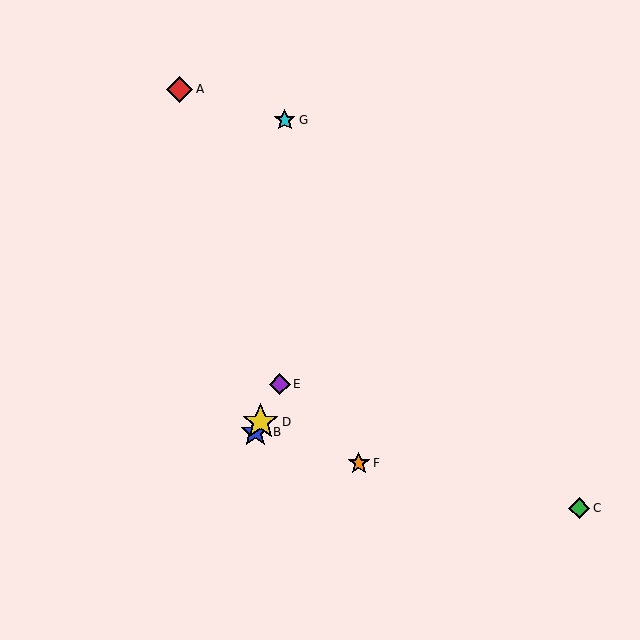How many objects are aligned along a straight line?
3 objects (B, D, E) are aligned along a straight line.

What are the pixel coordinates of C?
Object C is at (579, 508).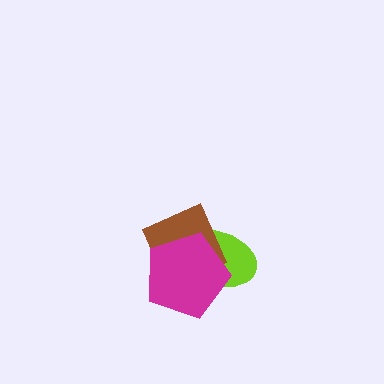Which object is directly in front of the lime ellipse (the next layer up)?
The brown diamond is directly in front of the lime ellipse.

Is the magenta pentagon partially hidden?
No, no other shape covers it.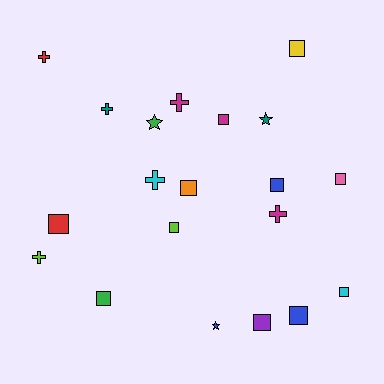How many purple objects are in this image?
There is 1 purple object.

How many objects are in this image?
There are 20 objects.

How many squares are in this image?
There are 11 squares.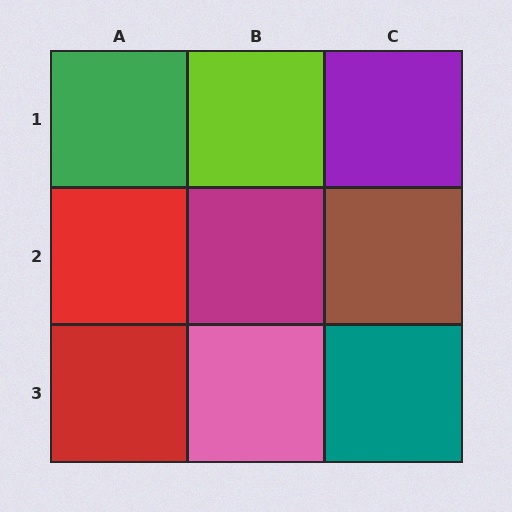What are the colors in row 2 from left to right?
Red, magenta, brown.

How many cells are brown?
1 cell is brown.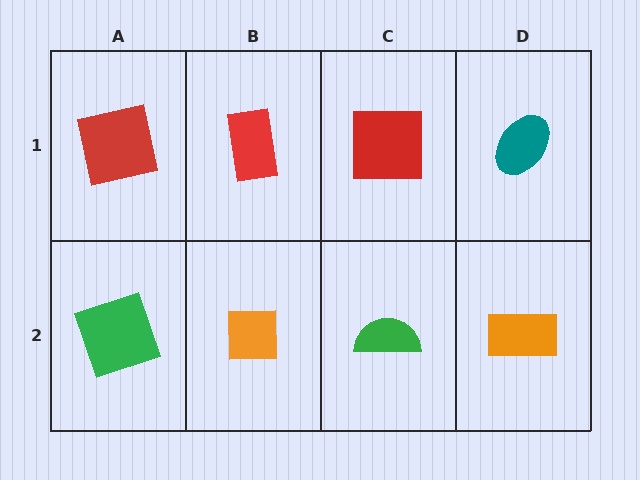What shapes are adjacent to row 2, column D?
A teal ellipse (row 1, column D), a green semicircle (row 2, column C).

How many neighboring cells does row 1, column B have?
3.